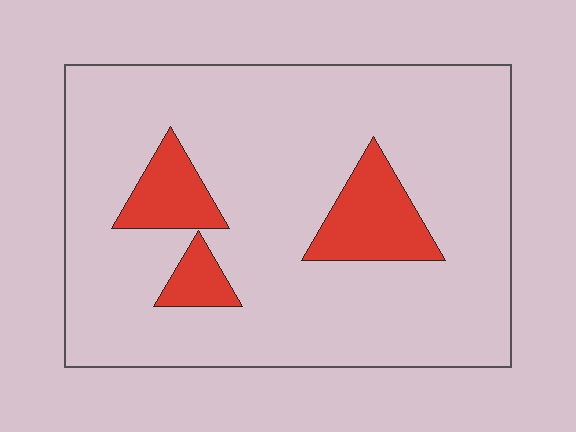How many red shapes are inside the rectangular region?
3.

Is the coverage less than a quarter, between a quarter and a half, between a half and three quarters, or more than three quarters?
Less than a quarter.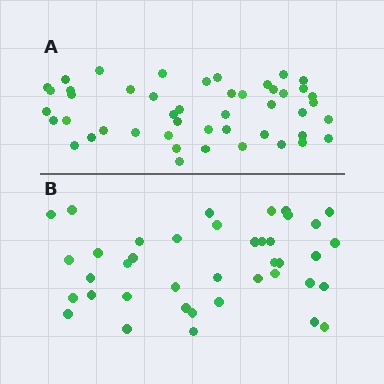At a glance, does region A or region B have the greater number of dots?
Region A (the top region) has more dots.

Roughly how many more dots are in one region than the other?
Region A has roughly 8 or so more dots than region B.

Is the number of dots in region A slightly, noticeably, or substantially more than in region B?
Region A has only slightly more — the two regions are fairly close. The ratio is roughly 1.2 to 1.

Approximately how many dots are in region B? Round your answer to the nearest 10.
About 40 dots.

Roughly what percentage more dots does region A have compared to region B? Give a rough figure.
About 20% more.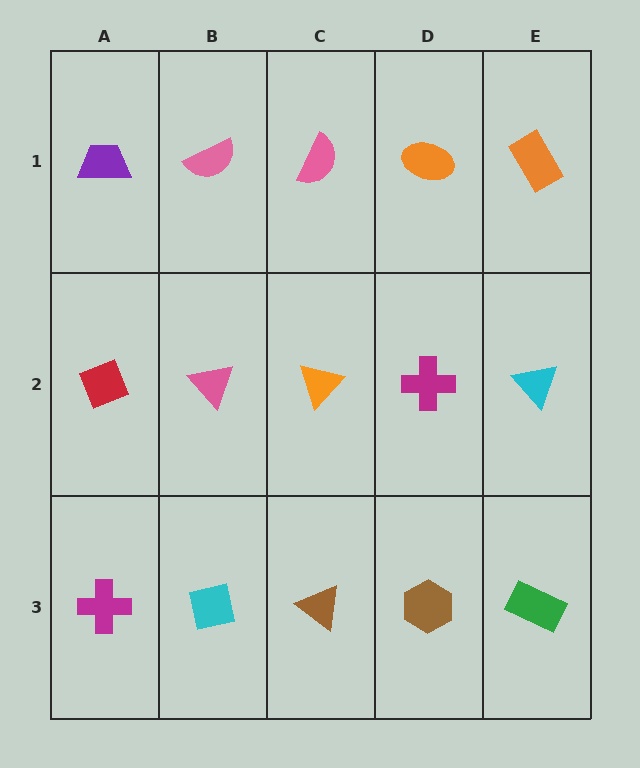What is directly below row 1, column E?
A cyan triangle.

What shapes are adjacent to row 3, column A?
A red diamond (row 2, column A), a cyan square (row 3, column B).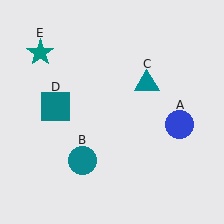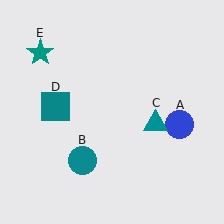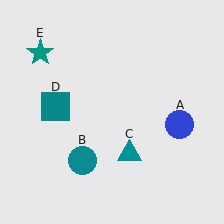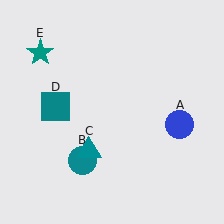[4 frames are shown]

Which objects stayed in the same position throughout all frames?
Blue circle (object A) and teal circle (object B) and teal square (object D) and teal star (object E) remained stationary.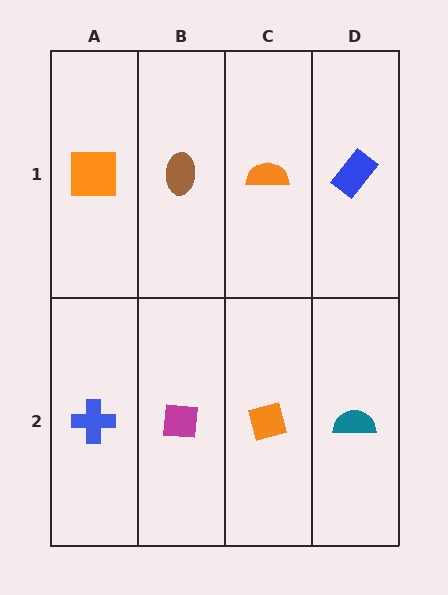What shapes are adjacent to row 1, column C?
An orange square (row 2, column C), a brown ellipse (row 1, column B), a blue rectangle (row 1, column D).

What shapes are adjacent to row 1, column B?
A magenta square (row 2, column B), an orange square (row 1, column A), an orange semicircle (row 1, column C).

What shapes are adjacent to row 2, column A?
An orange square (row 1, column A), a magenta square (row 2, column B).